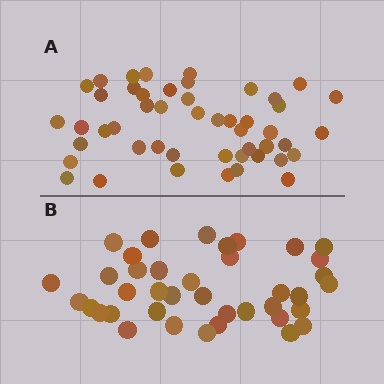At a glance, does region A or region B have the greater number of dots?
Region A (the top region) has more dots.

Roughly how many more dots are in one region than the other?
Region A has roughly 8 or so more dots than region B.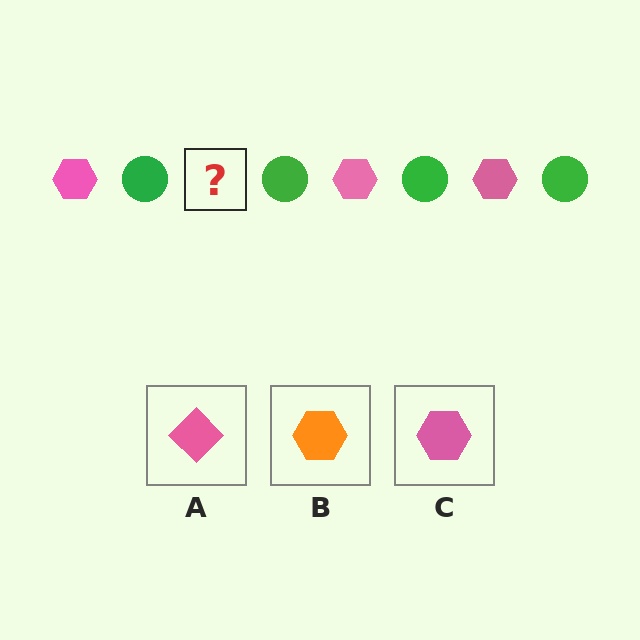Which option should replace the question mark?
Option C.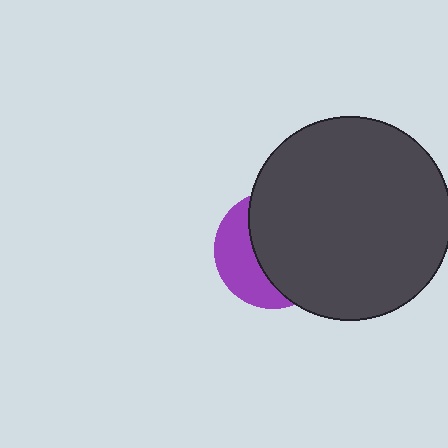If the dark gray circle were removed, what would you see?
You would see the complete purple circle.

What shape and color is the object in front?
The object in front is a dark gray circle.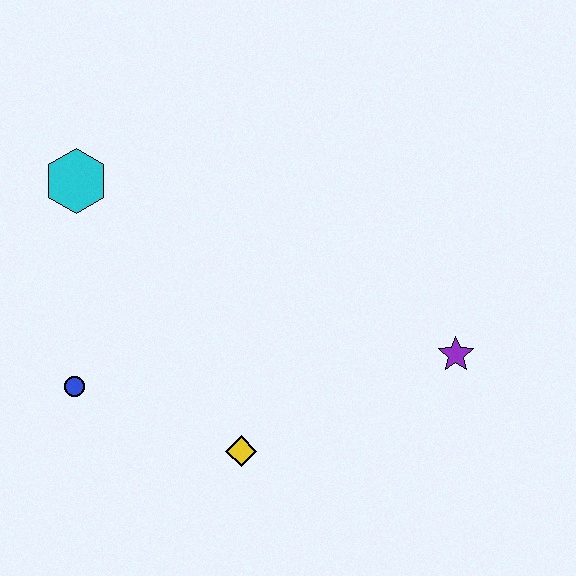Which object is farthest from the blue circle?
The purple star is farthest from the blue circle.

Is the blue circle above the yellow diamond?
Yes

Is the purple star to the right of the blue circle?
Yes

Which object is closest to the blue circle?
The yellow diamond is closest to the blue circle.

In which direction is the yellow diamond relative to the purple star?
The yellow diamond is to the left of the purple star.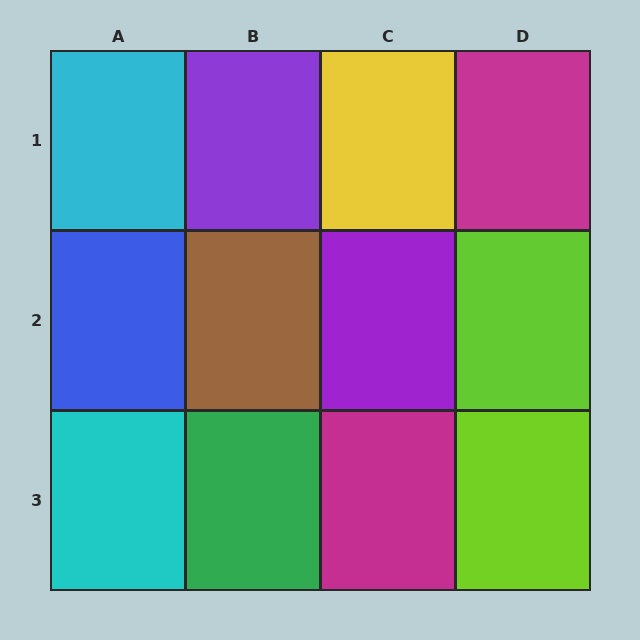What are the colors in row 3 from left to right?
Cyan, green, magenta, lime.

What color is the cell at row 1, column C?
Yellow.